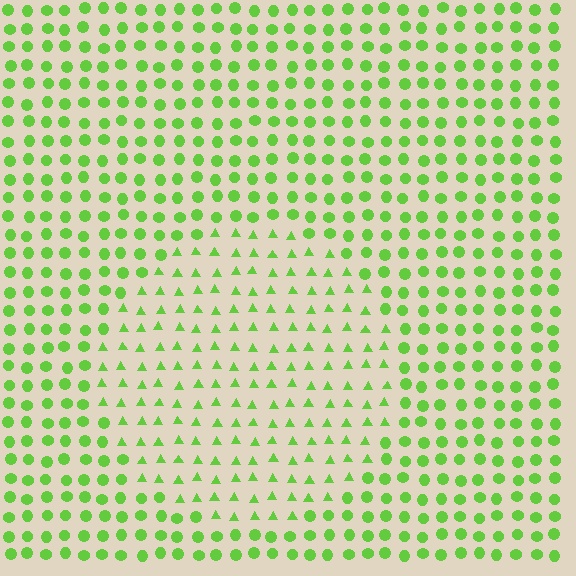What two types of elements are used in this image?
The image uses triangles inside the circle region and circles outside it.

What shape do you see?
I see a circle.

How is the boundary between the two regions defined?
The boundary is defined by a change in element shape: triangles inside vs. circles outside. All elements share the same color and spacing.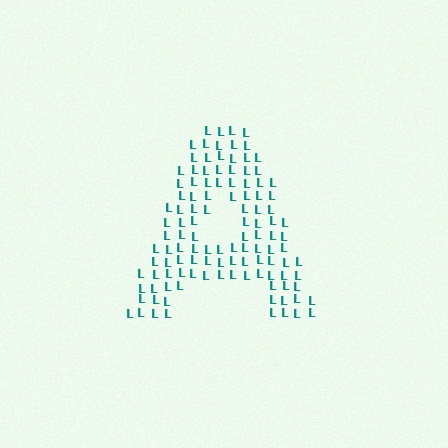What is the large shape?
The large shape is the letter A.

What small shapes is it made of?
It is made of small letter L's.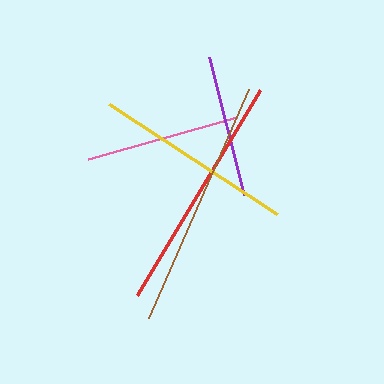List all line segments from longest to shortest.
From longest to shortest: brown, red, yellow, pink, purple.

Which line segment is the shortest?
The purple line is the shortest at approximately 142 pixels.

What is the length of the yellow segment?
The yellow segment is approximately 200 pixels long.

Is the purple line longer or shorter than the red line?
The red line is longer than the purple line.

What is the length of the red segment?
The red segment is approximately 239 pixels long.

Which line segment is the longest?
The brown line is the longest at approximately 249 pixels.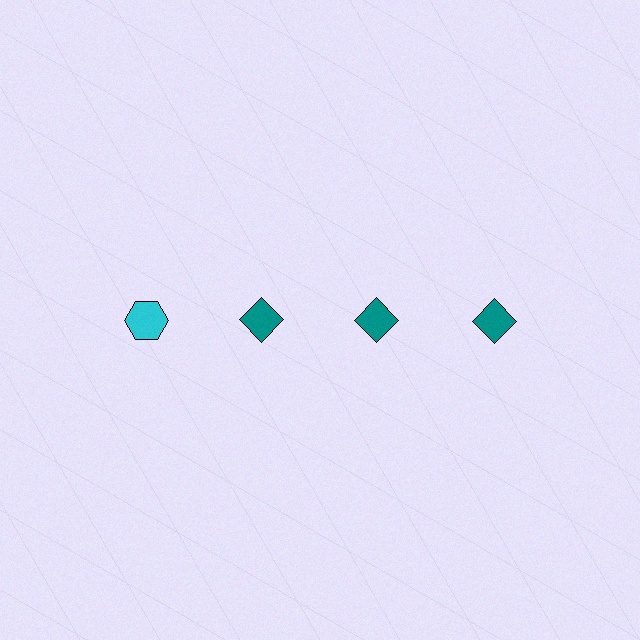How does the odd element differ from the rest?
It differs in both color (cyan instead of teal) and shape (hexagon instead of diamond).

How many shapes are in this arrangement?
There are 4 shapes arranged in a grid pattern.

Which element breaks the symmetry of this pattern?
The cyan hexagon in the top row, leftmost column breaks the symmetry. All other shapes are teal diamonds.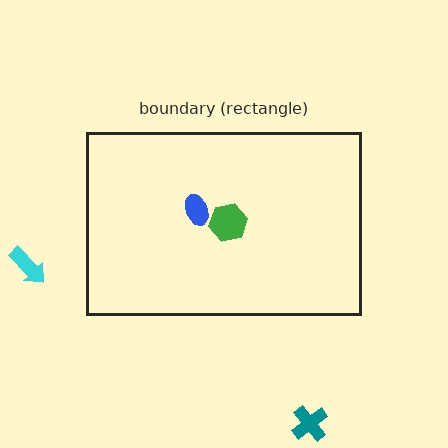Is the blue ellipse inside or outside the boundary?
Inside.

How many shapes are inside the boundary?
2 inside, 2 outside.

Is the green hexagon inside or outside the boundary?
Inside.